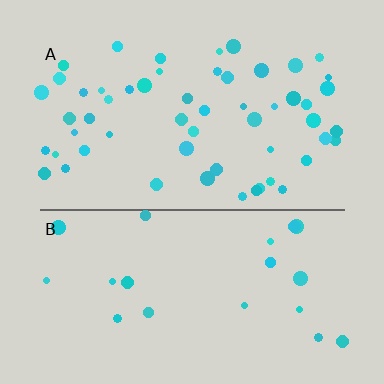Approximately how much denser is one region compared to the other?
Approximately 2.6× — region A over region B.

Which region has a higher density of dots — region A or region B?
A (the top).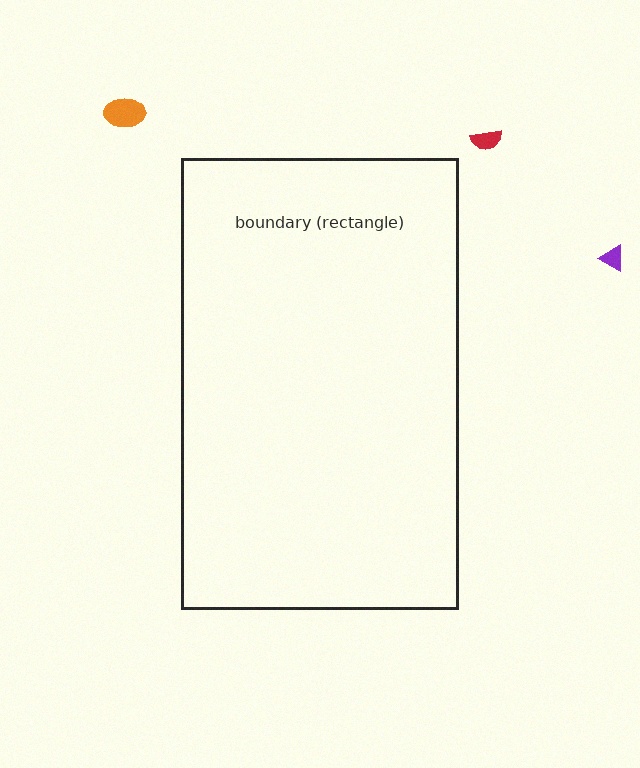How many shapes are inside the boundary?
0 inside, 3 outside.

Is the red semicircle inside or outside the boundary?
Outside.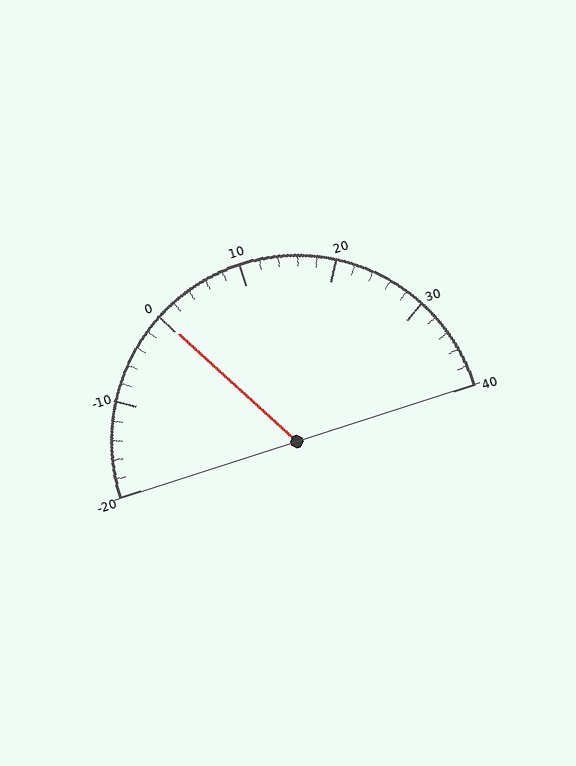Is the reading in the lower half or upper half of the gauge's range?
The reading is in the lower half of the range (-20 to 40).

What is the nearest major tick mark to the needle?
The nearest major tick mark is 0.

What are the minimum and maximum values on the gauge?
The gauge ranges from -20 to 40.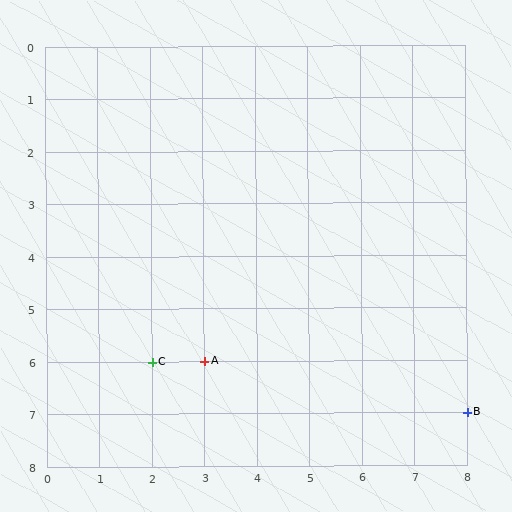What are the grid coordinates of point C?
Point C is at grid coordinates (2, 6).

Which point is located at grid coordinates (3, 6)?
Point A is at (3, 6).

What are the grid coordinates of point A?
Point A is at grid coordinates (3, 6).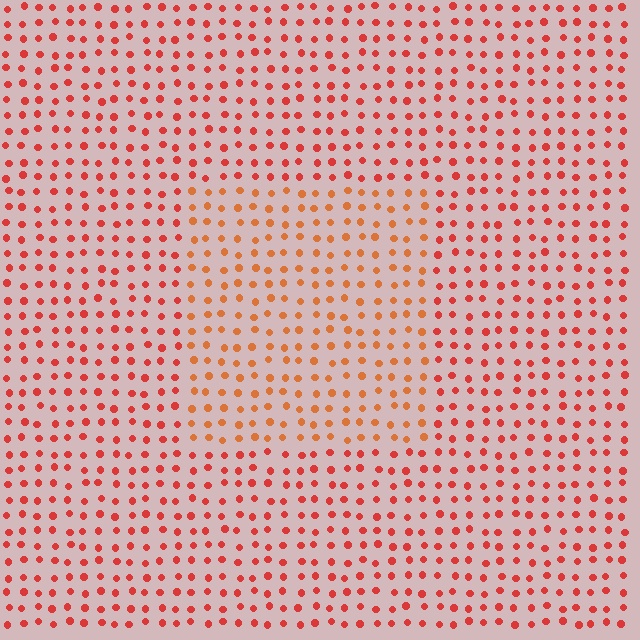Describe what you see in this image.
The image is filled with small red elements in a uniform arrangement. A rectangle-shaped region is visible where the elements are tinted to a slightly different hue, forming a subtle color boundary.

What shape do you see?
I see a rectangle.